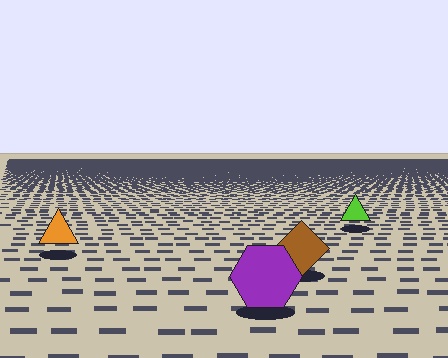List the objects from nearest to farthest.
From nearest to farthest: the purple hexagon, the brown diamond, the orange triangle, the lime triangle.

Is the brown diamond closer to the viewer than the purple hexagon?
No. The purple hexagon is closer — you can tell from the texture gradient: the ground texture is coarser near it.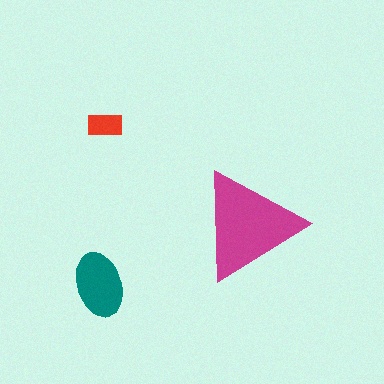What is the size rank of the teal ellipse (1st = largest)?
2nd.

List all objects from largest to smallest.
The magenta triangle, the teal ellipse, the red rectangle.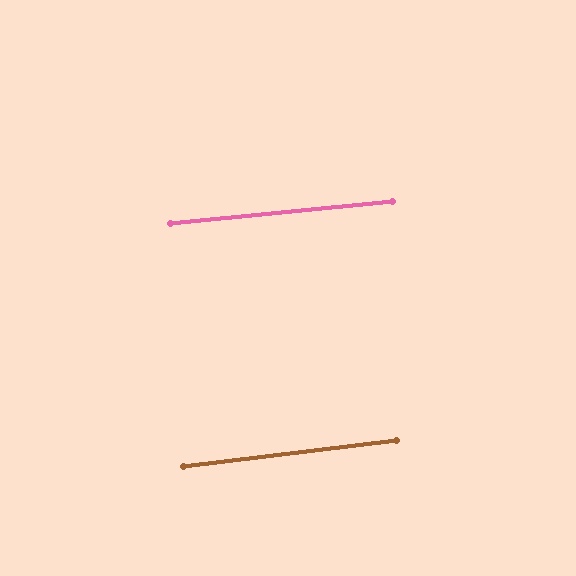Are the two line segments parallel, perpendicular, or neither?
Parallel — their directions differ by only 1.0°.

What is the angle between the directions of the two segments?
Approximately 1 degree.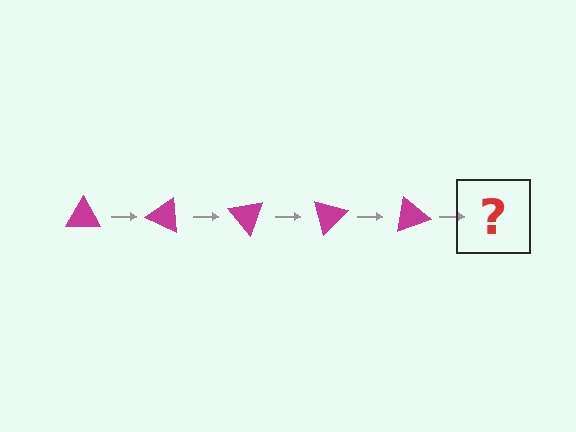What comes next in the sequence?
The next element should be a magenta triangle rotated 125 degrees.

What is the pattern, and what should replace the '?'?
The pattern is that the triangle rotates 25 degrees each step. The '?' should be a magenta triangle rotated 125 degrees.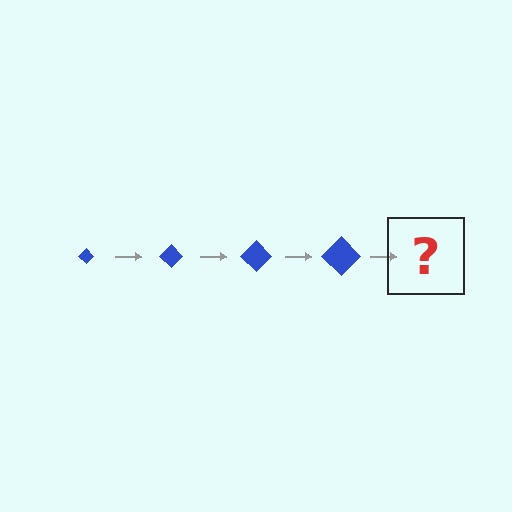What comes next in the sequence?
The next element should be a blue diamond, larger than the previous one.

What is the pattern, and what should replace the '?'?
The pattern is that the diamond gets progressively larger each step. The '?' should be a blue diamond, larger than the previous one.